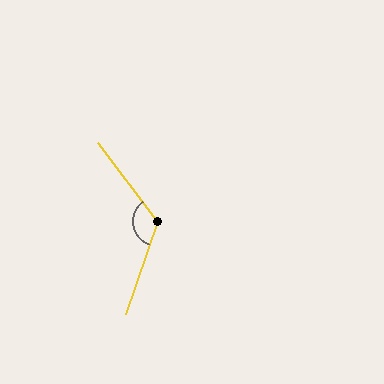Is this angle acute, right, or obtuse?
It is obtuse.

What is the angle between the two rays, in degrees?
Approximately 124 degrees.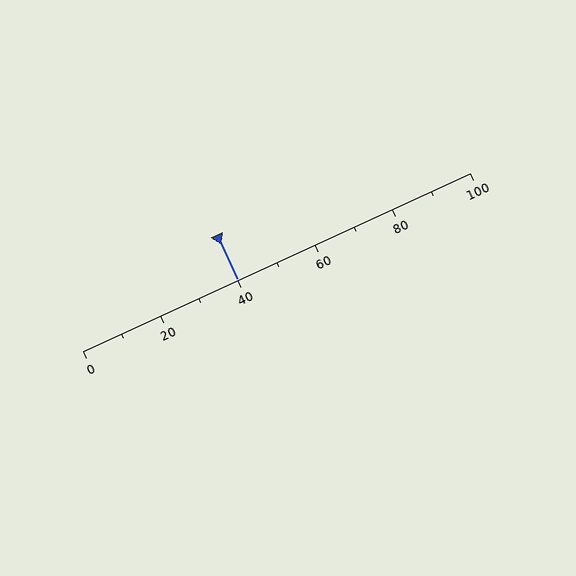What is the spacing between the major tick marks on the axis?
The major ticks are spaced 20 apart.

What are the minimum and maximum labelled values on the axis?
The axis runs from 0 to 100.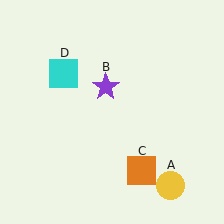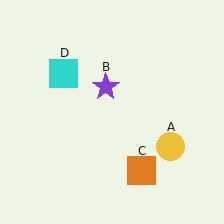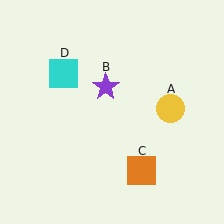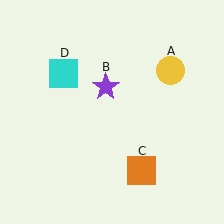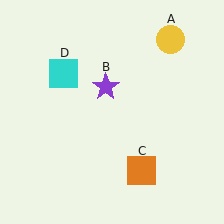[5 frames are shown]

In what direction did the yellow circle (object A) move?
The yellow circle (object A) moved up.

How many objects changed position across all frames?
1 object changed position: yellow circle (object A).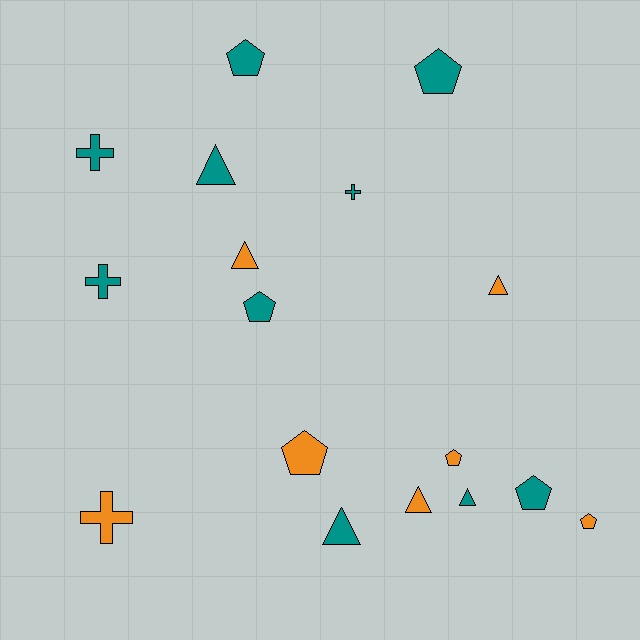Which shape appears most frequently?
Pentagon, with 7 objects.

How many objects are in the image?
There are 17 objects.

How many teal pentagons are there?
There are 4 teal pentagons.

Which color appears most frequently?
Teal, with 10 objects.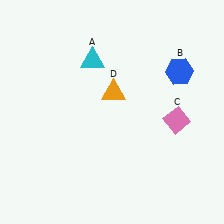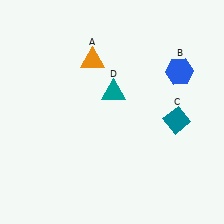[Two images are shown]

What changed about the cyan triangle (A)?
In Image 1, A is cyan. In Image 2, it changed to orange.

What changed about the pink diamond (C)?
In Image 1, C is pink. In Image 2, it changed to teal.